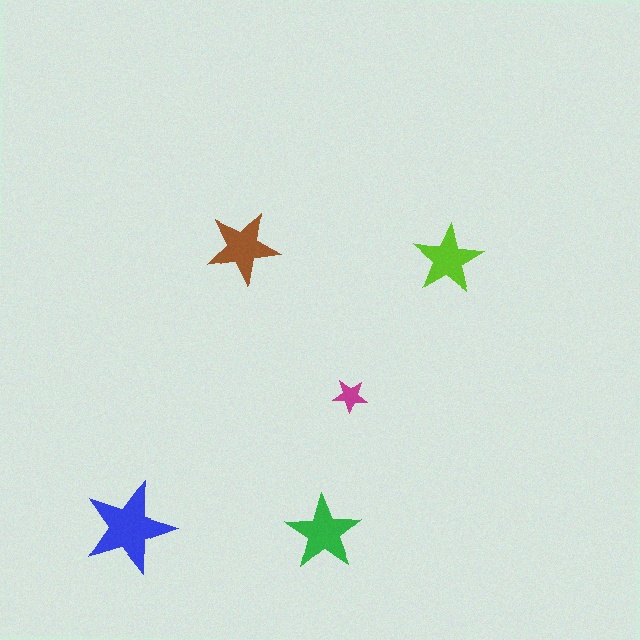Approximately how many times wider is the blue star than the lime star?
About 1.5 times wider.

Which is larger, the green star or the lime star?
The green one.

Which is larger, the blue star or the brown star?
The blue one.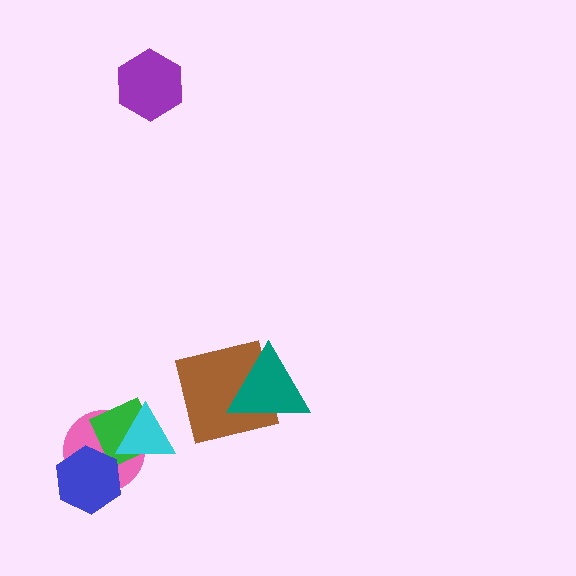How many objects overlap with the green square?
2 objects overlap with the green square.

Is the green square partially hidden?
Yes, it is partially covered by another shape.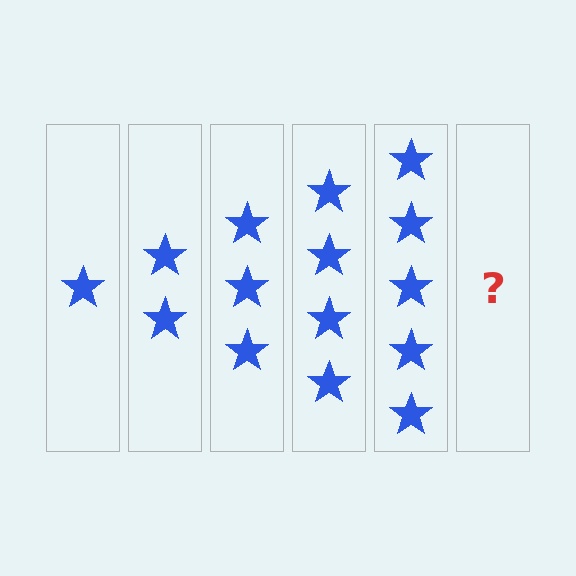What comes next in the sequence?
The next element should be 6 stars.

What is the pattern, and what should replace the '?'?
The pattern is that each step adds one more star. The '?' should be 6 stars.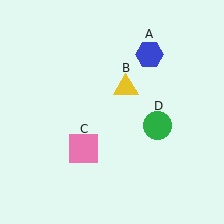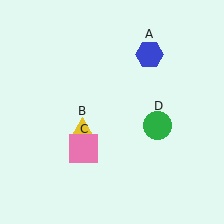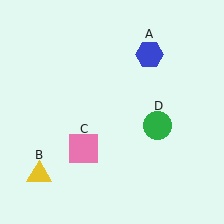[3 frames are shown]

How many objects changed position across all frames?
1 object changed position: yellow triangle (object B).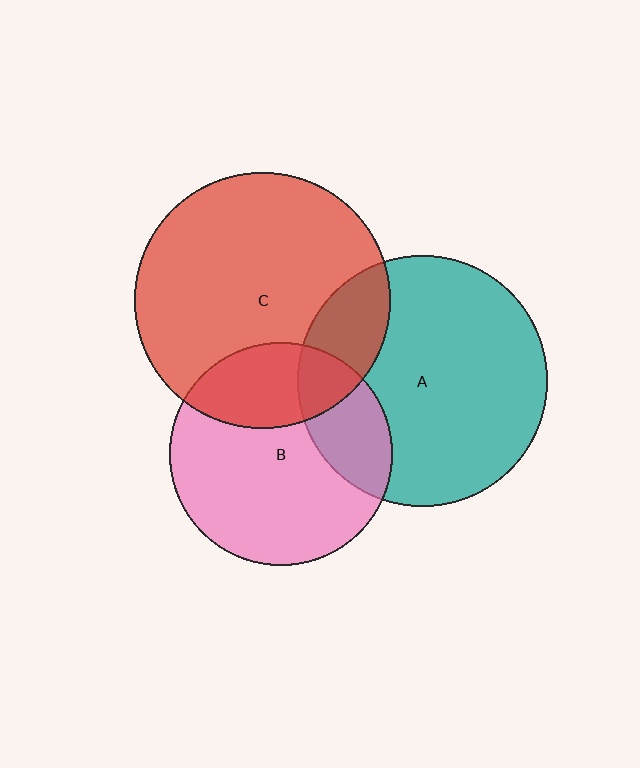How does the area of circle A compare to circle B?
Approximately 1.3 times.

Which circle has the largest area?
Circle C (red).